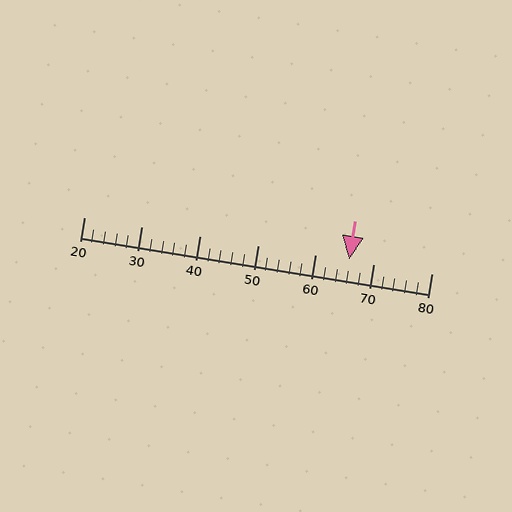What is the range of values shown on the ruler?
The ruler shows values from 20 to 80.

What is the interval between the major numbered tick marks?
The major tick marks are spaced 10 units apart.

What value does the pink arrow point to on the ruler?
The pink arrow points to approximately 66.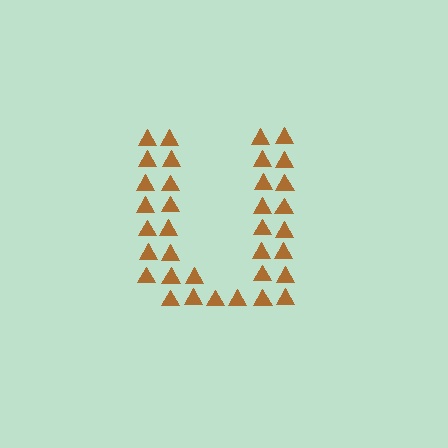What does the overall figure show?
The overall figure shows the letter U.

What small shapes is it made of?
It is made of small triangles.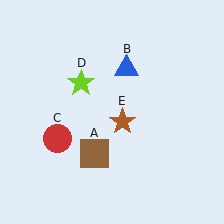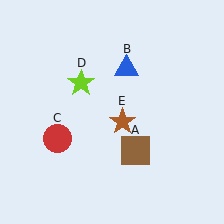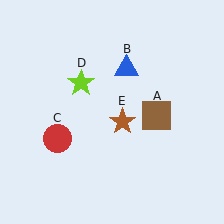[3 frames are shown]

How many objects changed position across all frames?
1 object changed position: brown square (object A).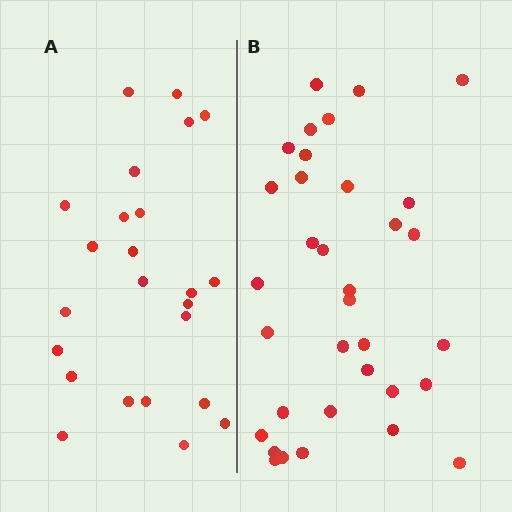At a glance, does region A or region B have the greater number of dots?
Region B (the right region) has more dots.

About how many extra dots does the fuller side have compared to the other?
Region B has roughly 10 or so more dots than region A.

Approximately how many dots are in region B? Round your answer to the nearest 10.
About 30 dots. (The exact count is 34, which rounds to 30.)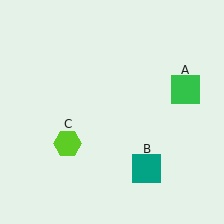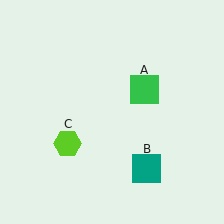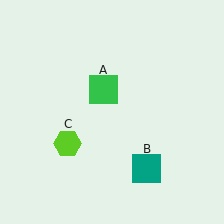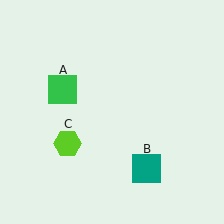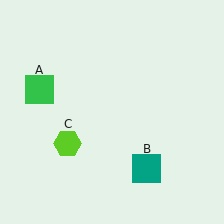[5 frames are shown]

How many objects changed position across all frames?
1 object changed position: green square (object A).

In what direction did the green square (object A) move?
The green square (object A) moved left.